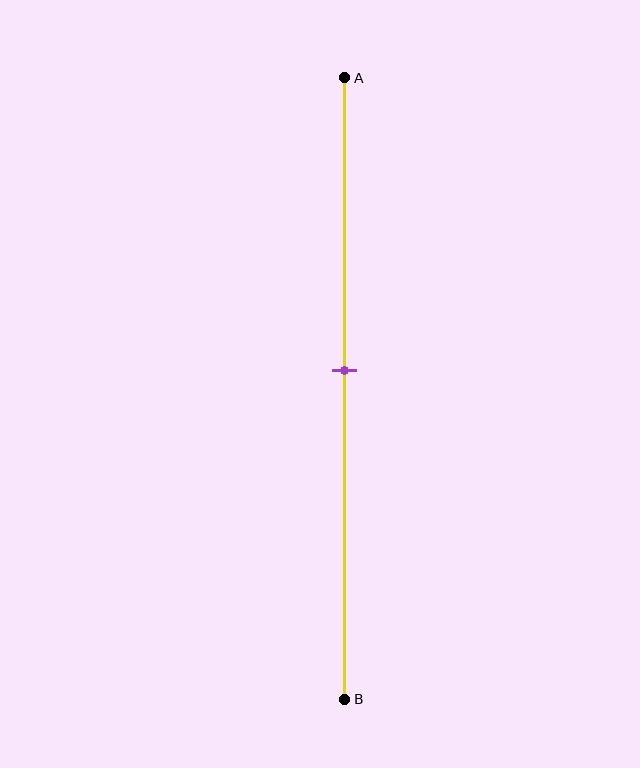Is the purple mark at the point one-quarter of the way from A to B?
No, the mark is at about 45% from A, not at the 25% one-quarter point.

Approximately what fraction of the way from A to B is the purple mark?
The purple mark is approximately 45% of the way from A to B.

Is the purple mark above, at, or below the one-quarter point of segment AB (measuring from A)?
The purple mark is below the one-quarter point of segment AB.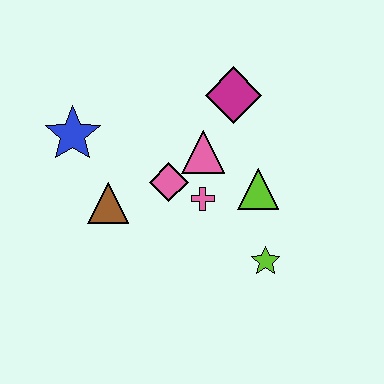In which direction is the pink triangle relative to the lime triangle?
The pink triangle is to the left of the lime triangle.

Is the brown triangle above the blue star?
No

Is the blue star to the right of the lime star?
No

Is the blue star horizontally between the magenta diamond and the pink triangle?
No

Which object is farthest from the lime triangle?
The blue star is farthest from the lime triangle.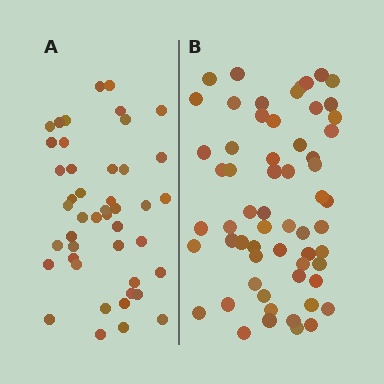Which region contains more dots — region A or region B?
Region B (the right region) has more dots.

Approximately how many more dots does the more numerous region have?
Region B has approximately 15 more dots than region A.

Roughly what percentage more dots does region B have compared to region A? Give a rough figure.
About 35% more.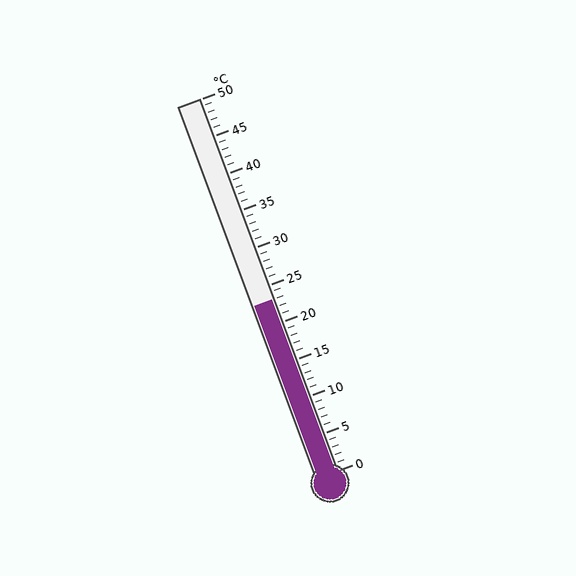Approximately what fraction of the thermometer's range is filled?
The thermometer is filled to approximately 45% of its range.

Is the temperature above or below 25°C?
The temperature is below 25°C.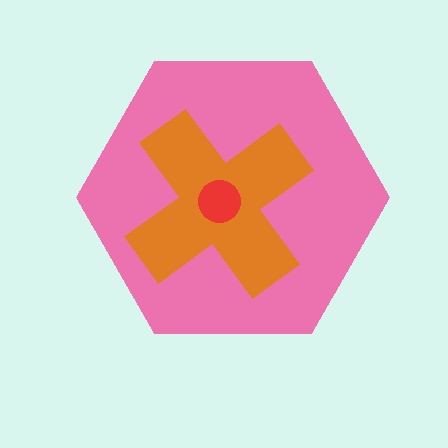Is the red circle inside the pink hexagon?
Yes.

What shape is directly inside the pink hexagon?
The orange cross.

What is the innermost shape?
The red circle.